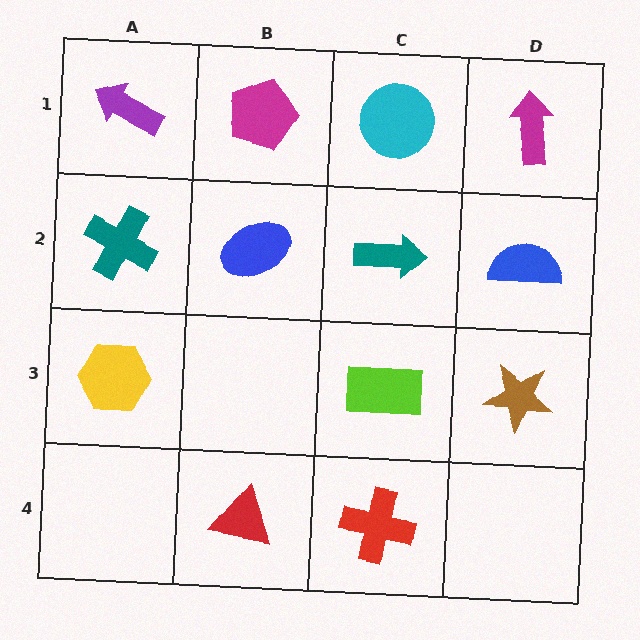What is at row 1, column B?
A magenta pentagon.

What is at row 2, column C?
A teal arrow.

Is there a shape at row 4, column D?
No, that cell is empty.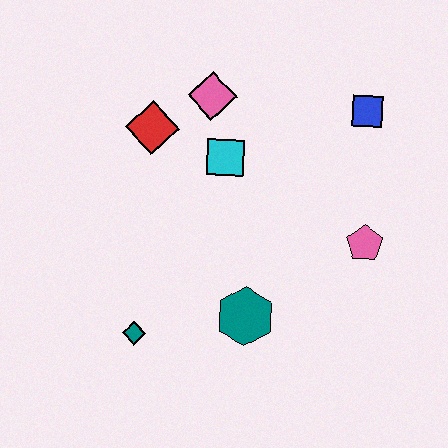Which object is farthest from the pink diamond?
The teal diamond is farthest from the pink diamond.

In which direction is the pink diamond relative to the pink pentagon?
The pink diamond is to the left of the pink pentagon.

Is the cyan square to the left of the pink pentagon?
Yes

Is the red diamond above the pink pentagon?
Yes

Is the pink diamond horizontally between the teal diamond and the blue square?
Yes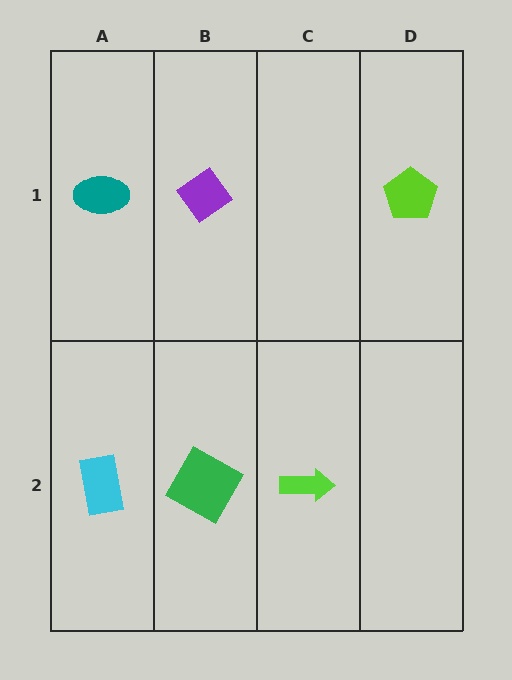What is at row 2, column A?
A cyan rectangle.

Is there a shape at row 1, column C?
No, that cell is empty.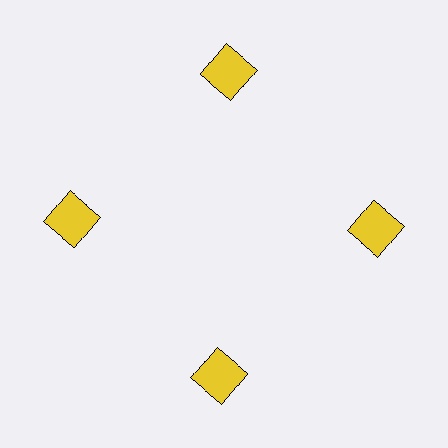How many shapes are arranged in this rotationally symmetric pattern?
There are 4 shapes, arranged in 4 groups of 1.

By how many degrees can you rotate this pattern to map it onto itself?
The pattern maps onto itself every 90 degrees of rotation.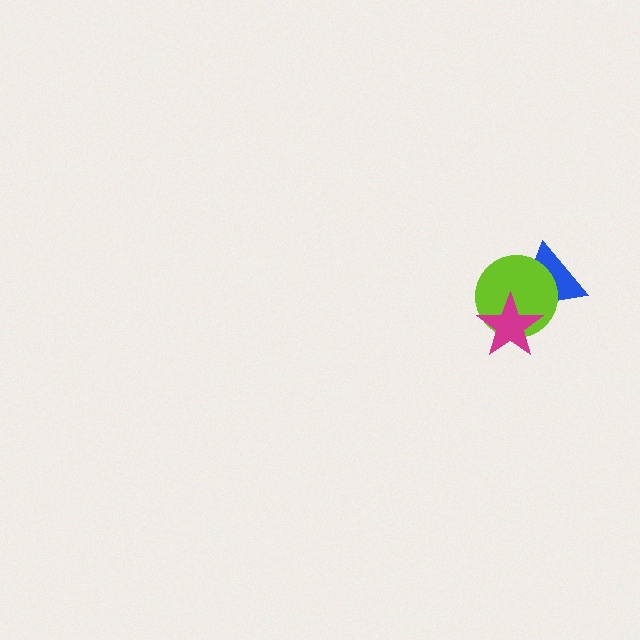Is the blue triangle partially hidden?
Yes, it is partially covered by another shape.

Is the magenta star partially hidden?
No, no other shape covers it.